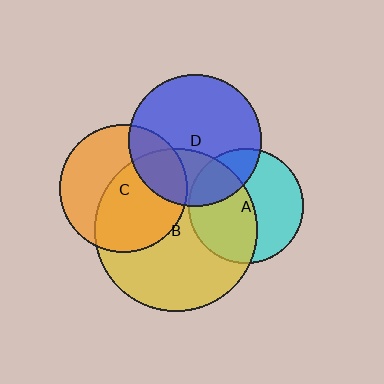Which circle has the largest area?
Circle B (yellow).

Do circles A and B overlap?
Yes.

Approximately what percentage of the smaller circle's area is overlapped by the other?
Approximately 50%.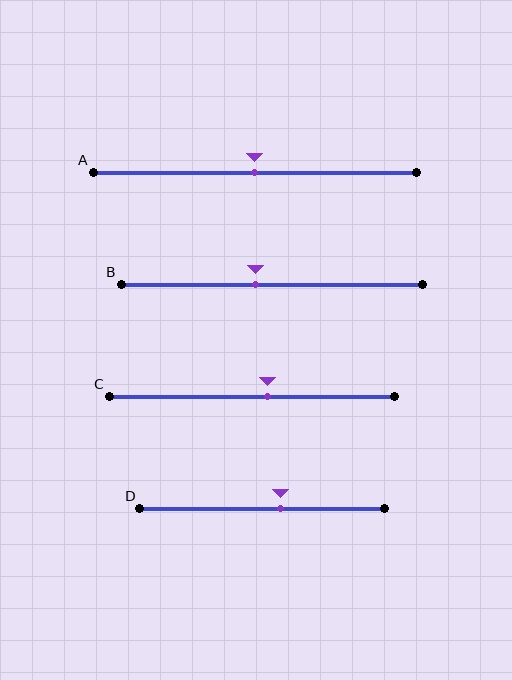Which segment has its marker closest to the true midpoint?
Segment A has its marker closest to the true midpoint.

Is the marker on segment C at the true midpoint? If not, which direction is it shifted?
No, the marker on segment C is shifted to the right by about 5% of the segment length.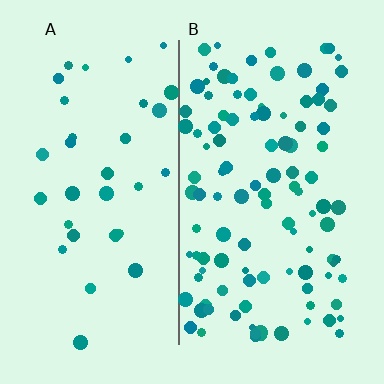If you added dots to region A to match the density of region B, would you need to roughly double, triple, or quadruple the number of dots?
Approximately triple.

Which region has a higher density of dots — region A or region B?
B (the right).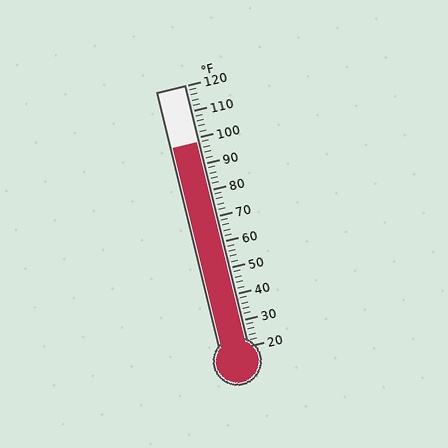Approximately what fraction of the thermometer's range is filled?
The thermometer is filled to approximately 80% of its range.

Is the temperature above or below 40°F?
The temperature is above 40°F.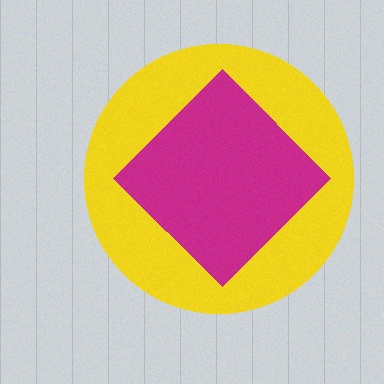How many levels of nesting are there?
2.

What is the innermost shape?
The magenta diamond.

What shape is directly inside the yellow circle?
The magenta diamond.